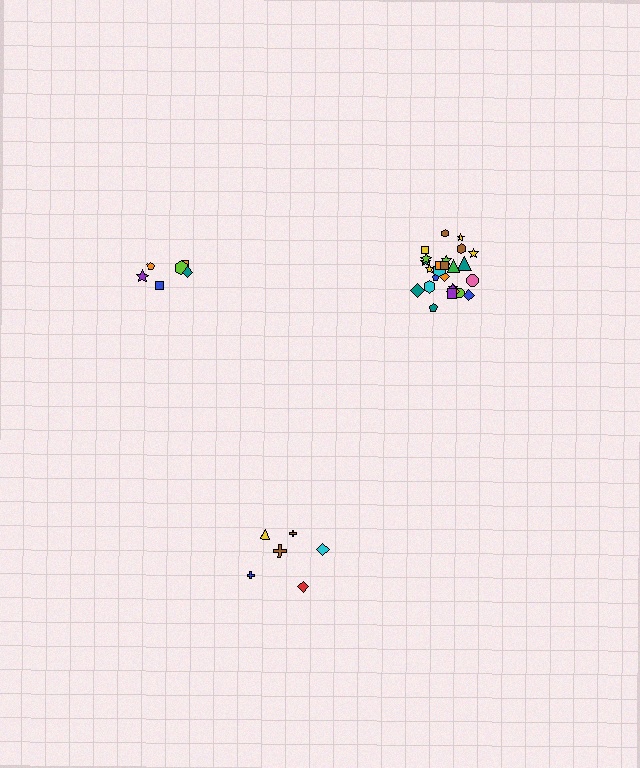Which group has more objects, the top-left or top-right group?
The top-right group.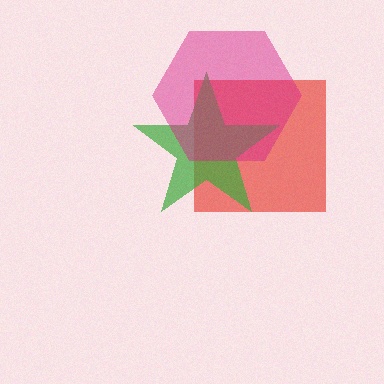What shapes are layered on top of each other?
The layered shapes are: a red square, a green star, a magenta hexagon.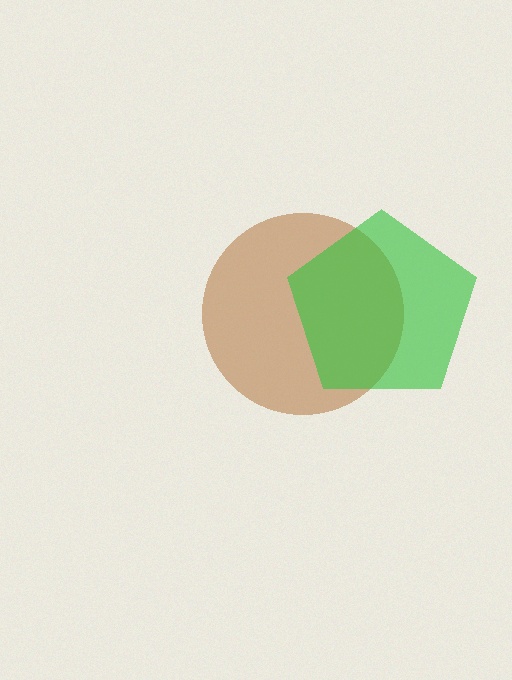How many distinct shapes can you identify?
There are 2 distinct shapes: a brown circle, a green pentagon.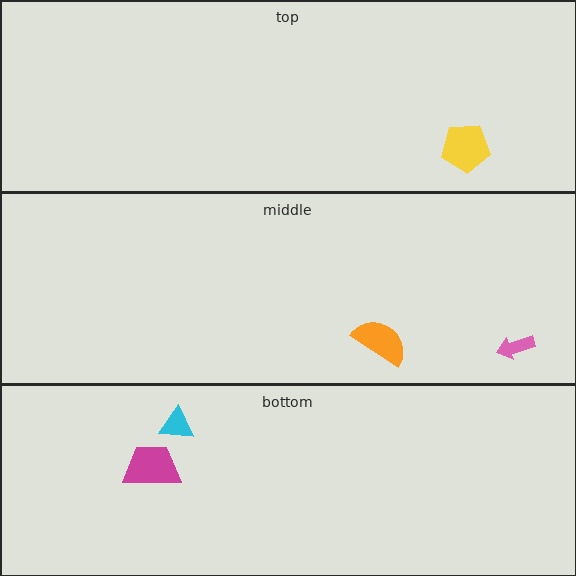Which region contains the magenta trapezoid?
The bottom region.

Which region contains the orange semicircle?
The middle region.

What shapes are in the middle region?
The pink arrow, the orange semicircle.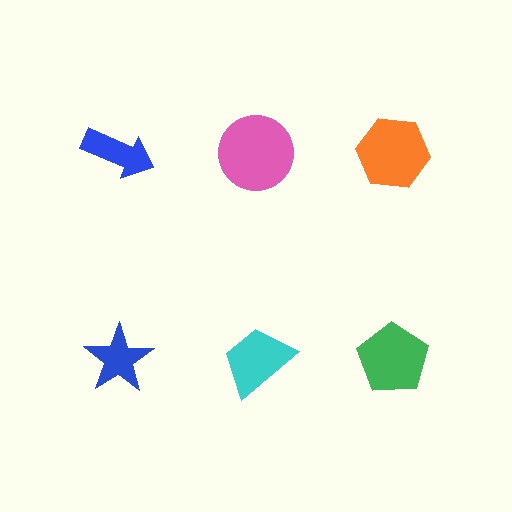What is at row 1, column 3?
An orange hexagon.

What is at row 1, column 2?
A pink circle.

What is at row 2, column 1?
A blue star.